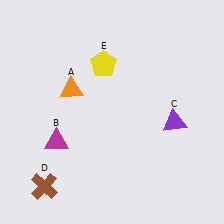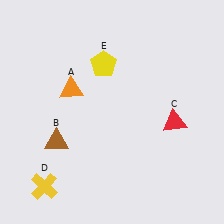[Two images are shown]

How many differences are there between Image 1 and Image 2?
There are 3 differences between the two images.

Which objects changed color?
B changed from magenta to brown. C changed from purple to red. D changed from brown to yellow.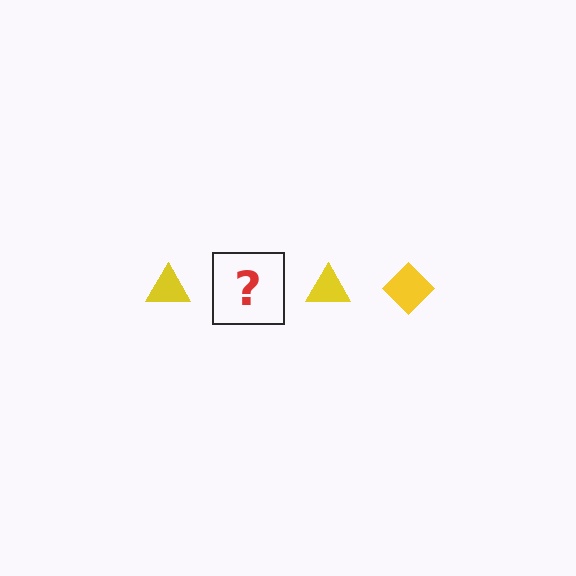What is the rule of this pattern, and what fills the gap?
The rule is that the pattern cycles through triangle, diamond shapes in yellow. The gap should be filled with a yellow diamond.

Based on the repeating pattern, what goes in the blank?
The blank should be a yellow diamond.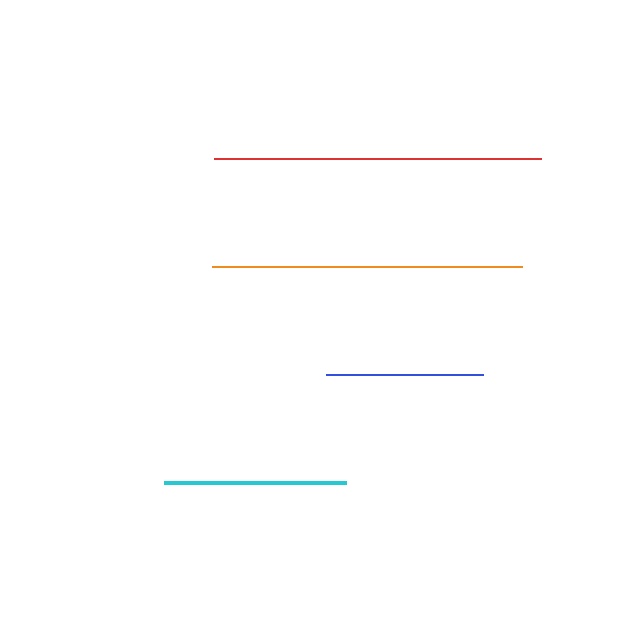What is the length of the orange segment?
The orange segment is approximately 310 pixels long.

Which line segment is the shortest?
The blue line is the shortest at approximately 157 pixels.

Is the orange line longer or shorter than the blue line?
The orange line is longer than the blue line.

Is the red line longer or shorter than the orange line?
The red line is longer than the orange line.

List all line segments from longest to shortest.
From longest to shortest: red, orange, cyan, blue.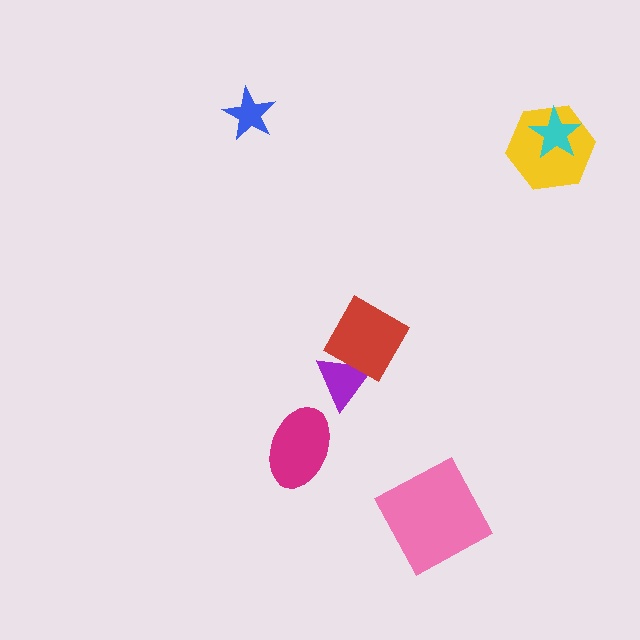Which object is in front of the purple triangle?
The red diamond is in front of the purple triangle.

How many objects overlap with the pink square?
0 objects overlap with the pink square.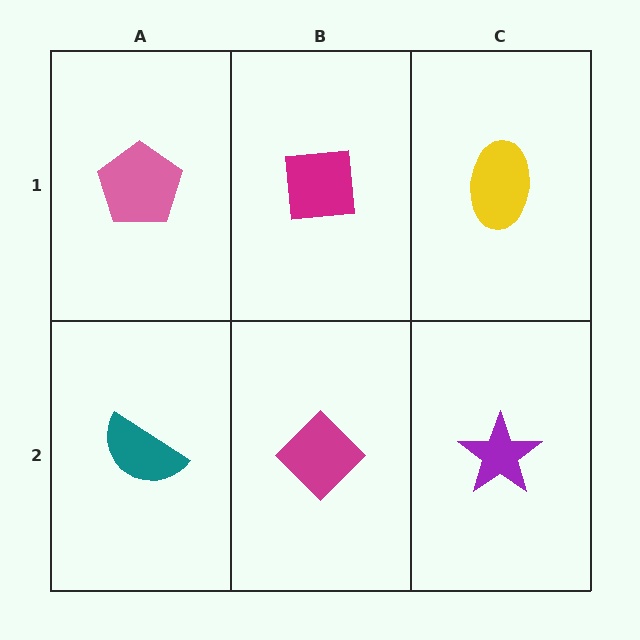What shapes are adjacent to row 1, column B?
A magenta diamond (row 2, column B), a pink pentagon (row 1, column A), a yellow ellipse (row 1, column C).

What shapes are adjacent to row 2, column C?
A yellow ellipse (row 1, column C), a magenta diamond (row 2, column B).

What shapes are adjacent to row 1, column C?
A purple star (row 2, column C), a magenta square (row 1, column B).